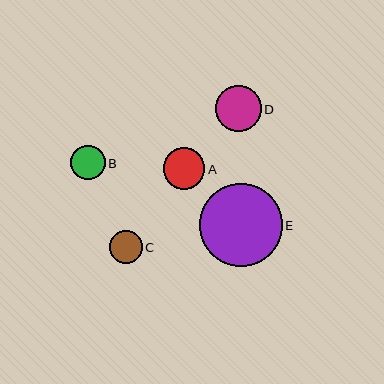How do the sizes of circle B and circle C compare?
Circle B and circle C are approximately the same size.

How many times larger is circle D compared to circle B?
Circle D is approximately 1.3 times the size of circle B.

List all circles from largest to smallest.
From largest to smallest: E, D, A, B, C.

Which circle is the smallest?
Circle C is the smallest with a size of approximately 33 pixels.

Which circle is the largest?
Circle E is the largest with a size of approximately 83 pixels.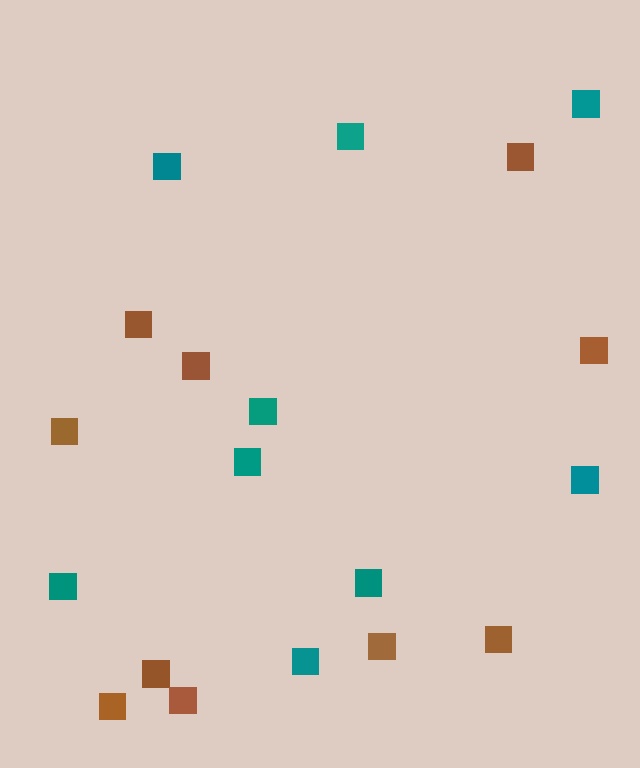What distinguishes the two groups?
There are 2 groups: one group of teal squares (9) and one group of brown squares (10).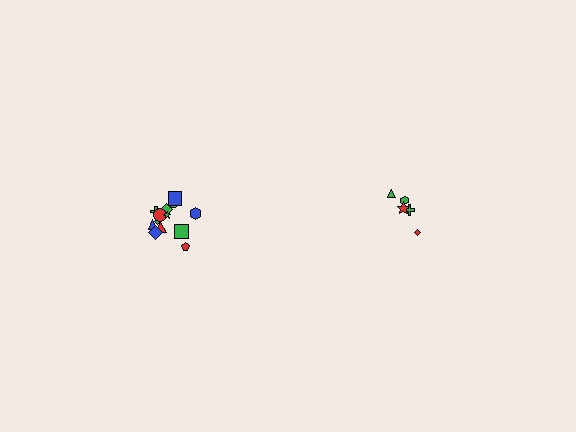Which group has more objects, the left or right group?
The left group.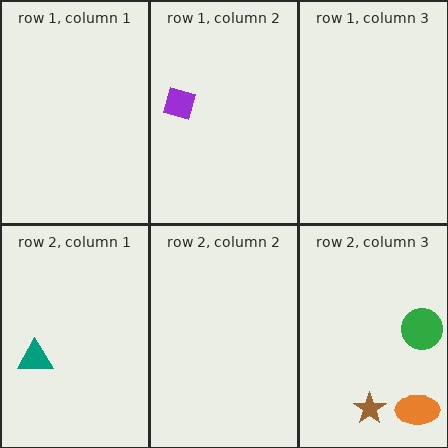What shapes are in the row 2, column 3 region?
The brown star, the green circle, the orange ellipse.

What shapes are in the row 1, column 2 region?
The purple diamond.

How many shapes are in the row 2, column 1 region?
1.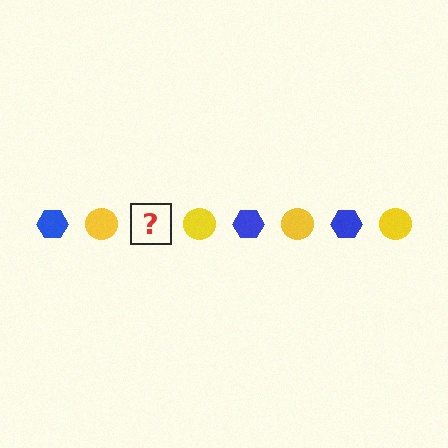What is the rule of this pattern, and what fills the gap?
The rule is that the pattern alternates between blue hexagon and yellow circle. The gap should be filled with a blue hexagon.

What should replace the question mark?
The question mark should be replaced with a blue hexagon.